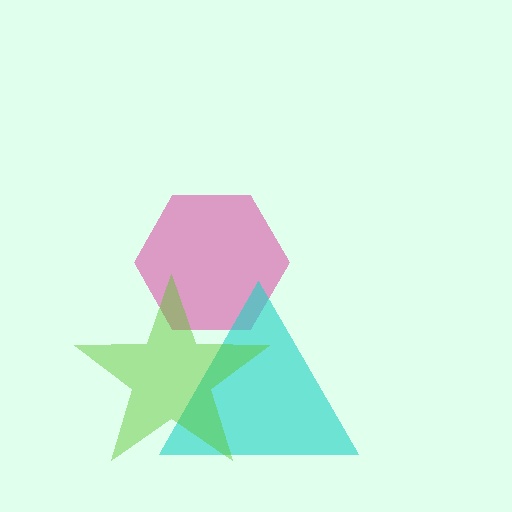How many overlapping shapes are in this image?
There are 3 overlapping shapes in the image.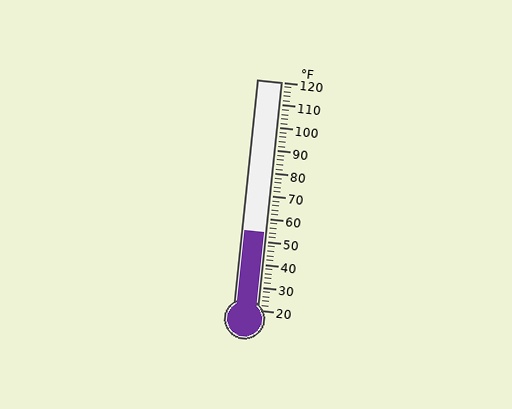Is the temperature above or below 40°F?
The temperature is above 40°F.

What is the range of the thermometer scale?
The thermometer scale ranges from 20°F to 120°F.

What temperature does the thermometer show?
The thermometer shows approximately 54°F.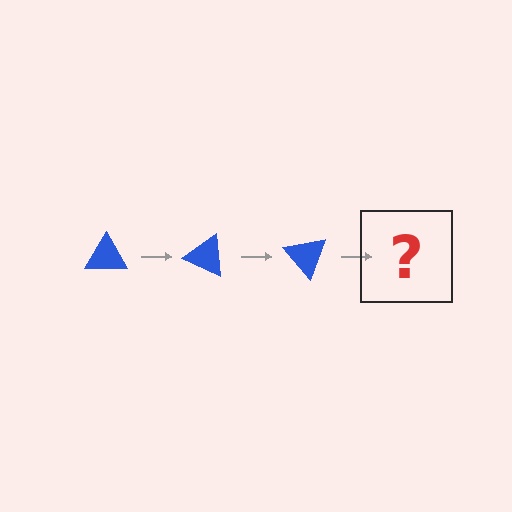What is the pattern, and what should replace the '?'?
The pattern is that the triangle rotates 25 degrees each step. The '?' should be a blue triangle rotated 75 degrees.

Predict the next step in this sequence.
The next step is a blue triangle rotated 75 degrees.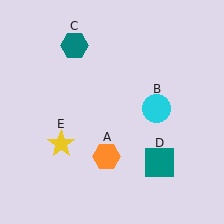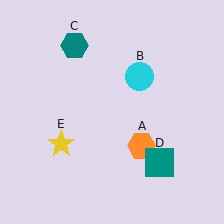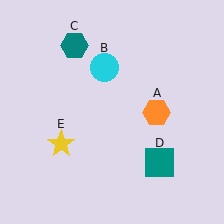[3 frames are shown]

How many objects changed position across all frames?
2 objects changed position: orange hexagon (object A), cyan circle (object B).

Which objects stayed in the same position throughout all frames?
Teal hexagon (object C) and teal square (object D) and yellow star (object E) remained stationary.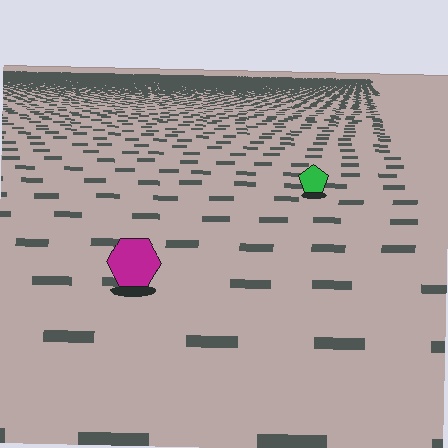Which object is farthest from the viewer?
The green pentagon is farthest from the viewer. It appears smaller and the ground texture around it is denser.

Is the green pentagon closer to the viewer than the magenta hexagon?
No. The magenta hexagon is closer — you can tell from the texture gradient: the ground texture is coarser near it.